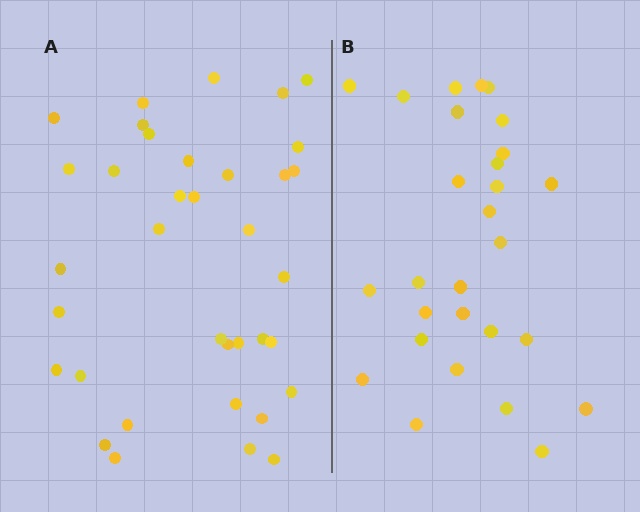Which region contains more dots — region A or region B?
Region A (the left region) has more dots.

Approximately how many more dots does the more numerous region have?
Region A has roughly 8 or so more dots than region B.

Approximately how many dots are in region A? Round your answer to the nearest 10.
About 40 dots. (The exact count is 36, which rounds to 40.)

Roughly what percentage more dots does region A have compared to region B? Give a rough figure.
About 30% more.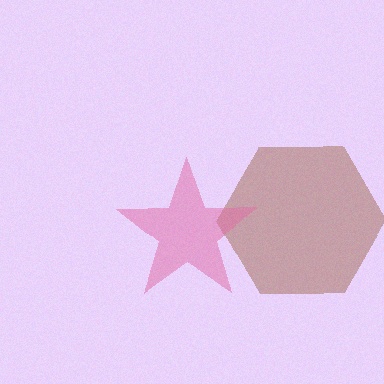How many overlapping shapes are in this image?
There are 2 overlapping shapes in the image.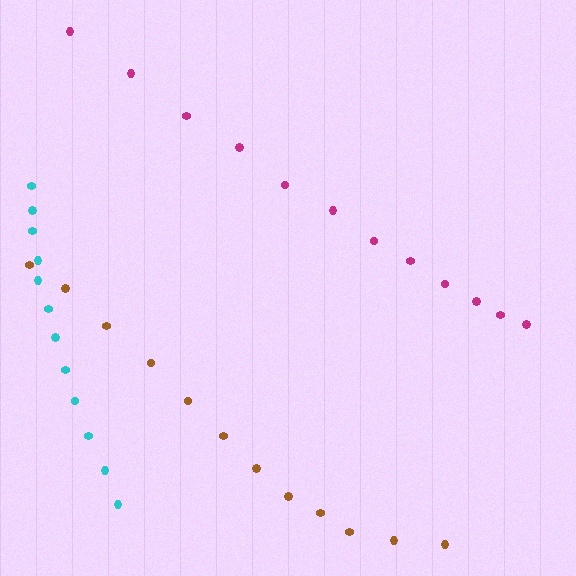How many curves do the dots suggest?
There are 3 distinct paths.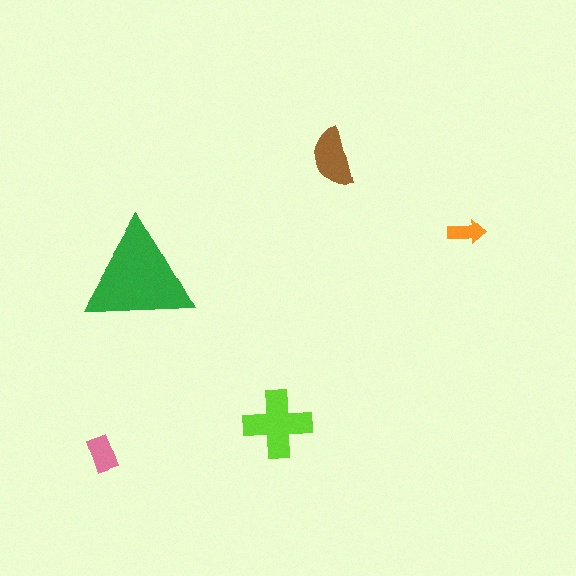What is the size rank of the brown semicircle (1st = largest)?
3rd.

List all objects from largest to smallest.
The green triangle, the lime cross, the brown semicircle, the pink rectangle, the orange arrow.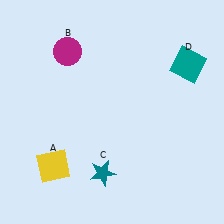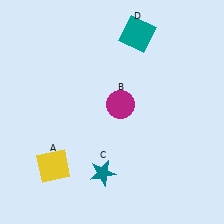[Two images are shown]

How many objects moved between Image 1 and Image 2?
2 objects moved between the two images.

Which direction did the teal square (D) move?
The teal square (D) moved left.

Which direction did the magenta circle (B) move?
The magenta circle (B) moved down.